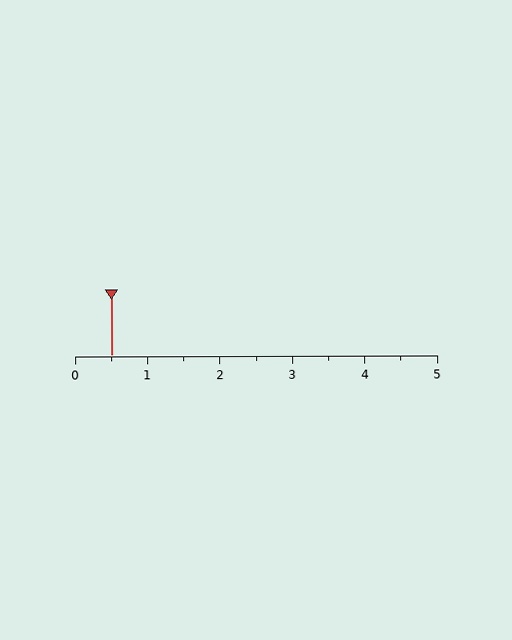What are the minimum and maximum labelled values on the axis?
The axis runs from 0 to 5.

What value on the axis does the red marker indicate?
The marker indicates approximately 0.5.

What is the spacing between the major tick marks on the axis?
The major ticks are spaced 1 apart.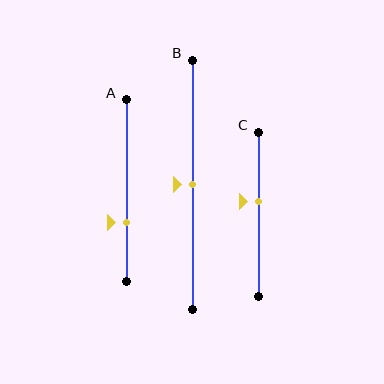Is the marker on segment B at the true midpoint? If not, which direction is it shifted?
Yes, the marker on segment B is at the true midpoint.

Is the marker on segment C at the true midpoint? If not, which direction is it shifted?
No, the marker on segment C is shifted upward by about 8% of the segment length.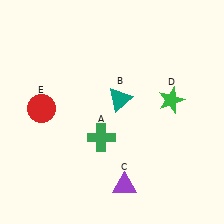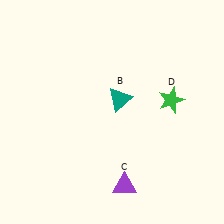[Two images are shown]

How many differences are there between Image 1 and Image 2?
There are 2 differences between the two images.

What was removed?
The red circle (E), the green cross (A) were removed in Image 2.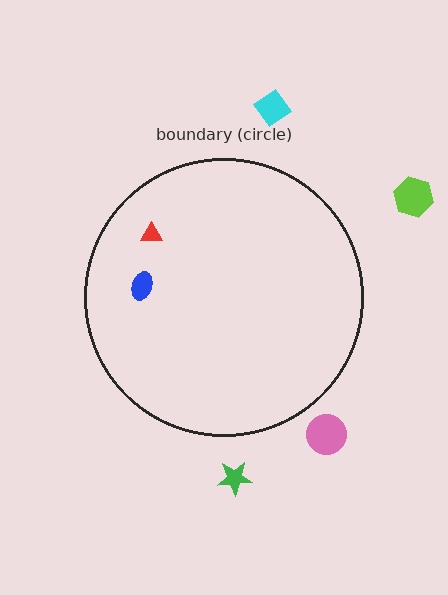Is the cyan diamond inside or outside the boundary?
Outside.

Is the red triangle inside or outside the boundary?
Inside.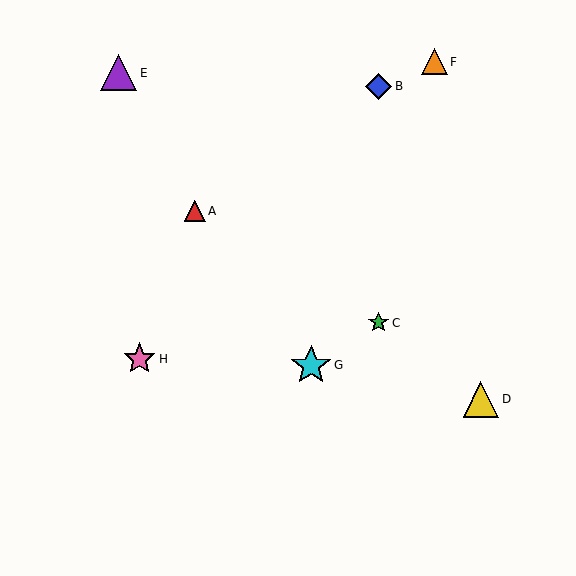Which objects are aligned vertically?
Objects B, C are aligned vertically.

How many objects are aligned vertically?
2 objects (B, C) are aligned vertically.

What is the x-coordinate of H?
Object H is at x≈140.